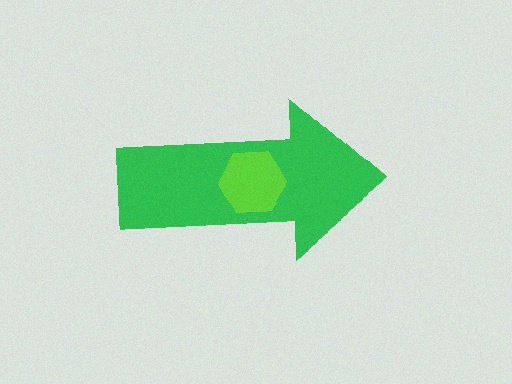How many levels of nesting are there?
2.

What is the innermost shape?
The lime hexagon.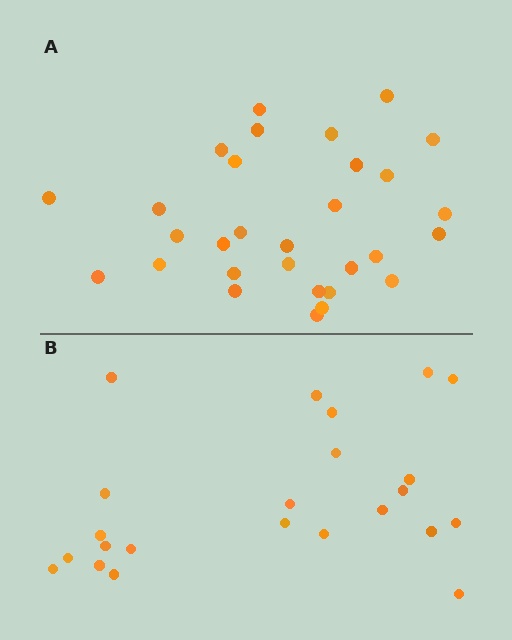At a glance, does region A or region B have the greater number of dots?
Region A (the top region) has more dots.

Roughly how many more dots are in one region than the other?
Region A has roughly 8 or so more dots than region B.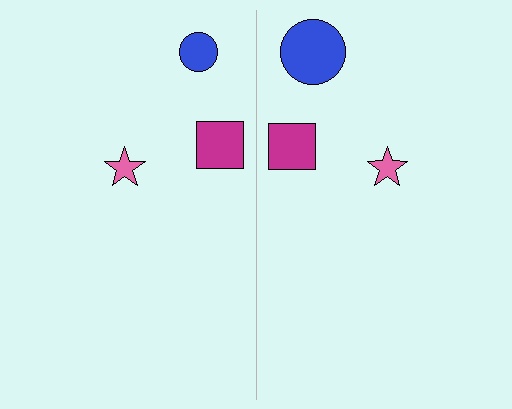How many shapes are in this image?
There are 6 shapes in this image.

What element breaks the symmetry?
The blue circle on the right side has a different size than its mirror counterpart.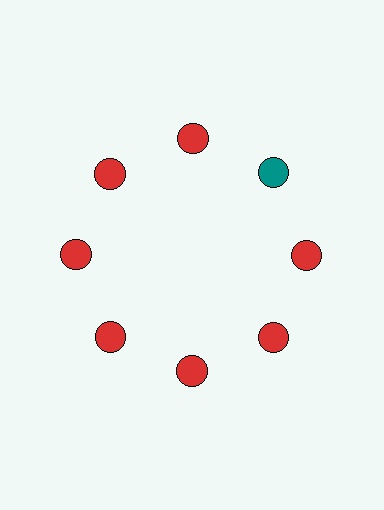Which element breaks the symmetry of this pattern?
The teal circle at roughly the 2 o'clock position breaks the symmetry. All other shapes are red circles.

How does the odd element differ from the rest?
It has a different color: teal instead of red.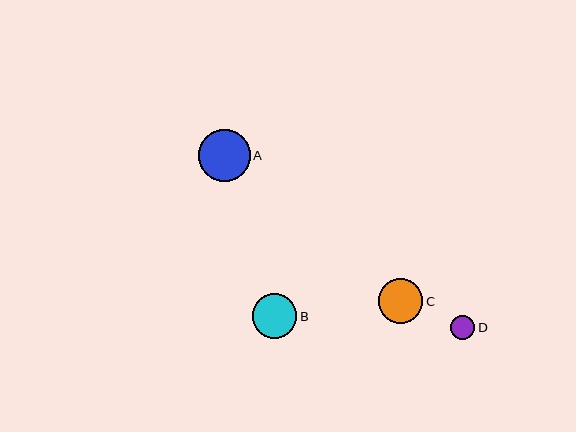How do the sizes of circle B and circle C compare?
Circle B and circle C are approximately the same size.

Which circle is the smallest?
Circle D is the smallest with a size of approximately 24 pixels.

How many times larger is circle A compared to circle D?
Circle A is approximately 2.2 times the size of circle D.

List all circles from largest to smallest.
From largest to smallest: A, B, C, D.